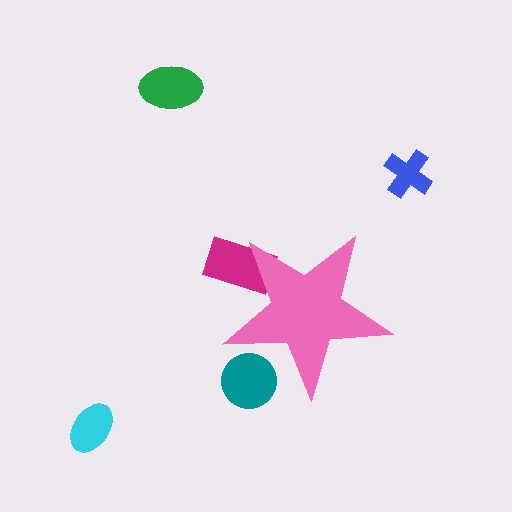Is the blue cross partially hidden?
No, the blue cross is fully visible.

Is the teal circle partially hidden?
Yes, the teal circle is partially hidden behind the pink star.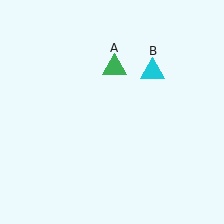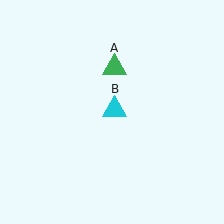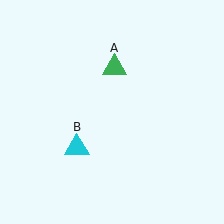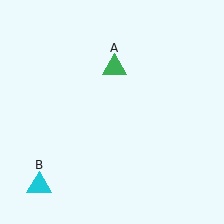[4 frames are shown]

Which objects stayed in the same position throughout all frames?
Green triangle (object A) remained stationary.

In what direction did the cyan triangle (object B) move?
The cyan triangle (object B) moved down and to the left.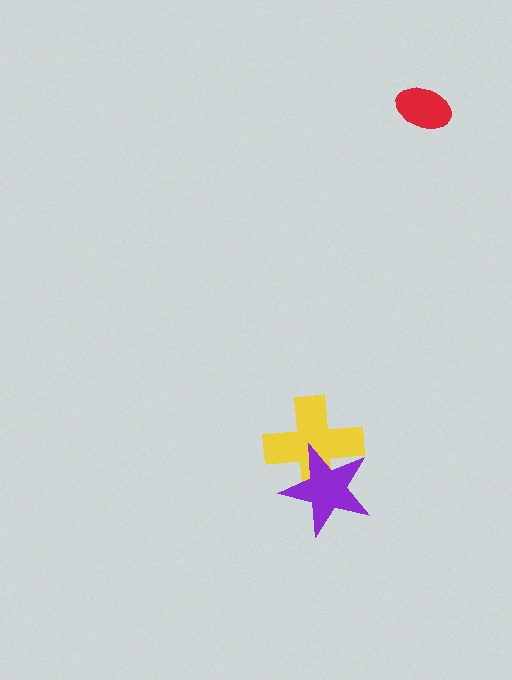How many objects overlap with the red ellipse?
0 objects overlap with the red ellipse.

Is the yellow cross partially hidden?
Yes, it is partially covered by another shape.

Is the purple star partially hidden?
No, no other shape covers it.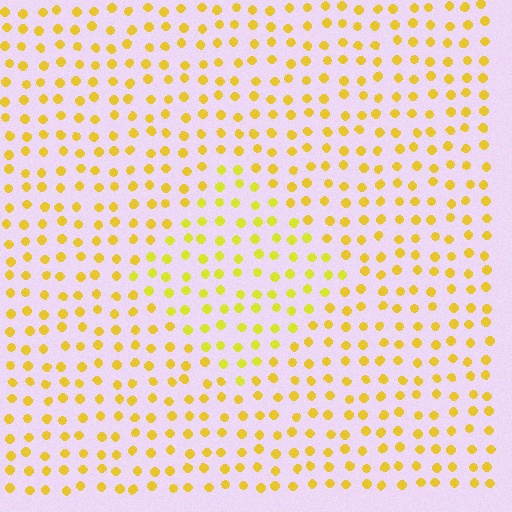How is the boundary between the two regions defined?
The boundary is defined purely by a slight shift in hue (about 16 degrees). Spacing, size, and orientation are identical on both sides.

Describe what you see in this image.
The image is filled with small yellow elements in a uniform arrangement. A diamond-shaped region is visible where the elements are tinted to a slightly different hue, forming a subtle color boundary.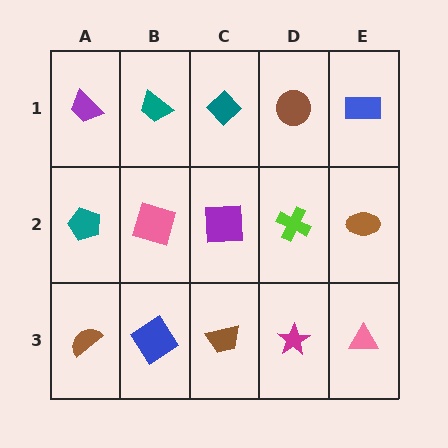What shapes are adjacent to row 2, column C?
A teal diamond (row 1, column C), a brown trapezoid (row 3, column C), a pink square (row 2, column B), a lime cross (row 2, column D).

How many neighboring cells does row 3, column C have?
3.